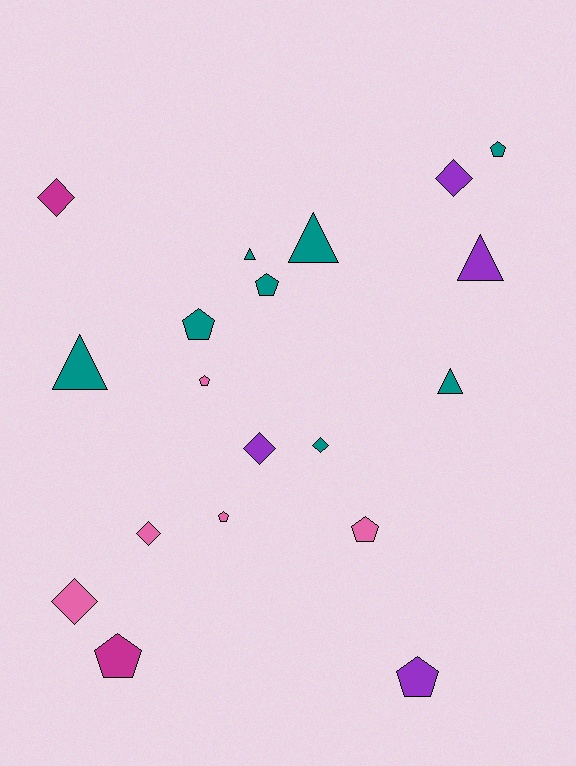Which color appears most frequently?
Teal, with 8 objects.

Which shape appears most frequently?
Pentagon, with 8 objects.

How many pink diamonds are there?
There are 2 pink diamonds.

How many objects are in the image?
There are 19 objects.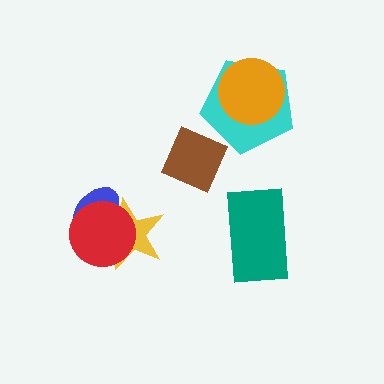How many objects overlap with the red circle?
2 objects overlap with the red circle.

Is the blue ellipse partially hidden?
Yes, it is partially covered by another shape.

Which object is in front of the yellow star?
The red circle is in front of the yellow star.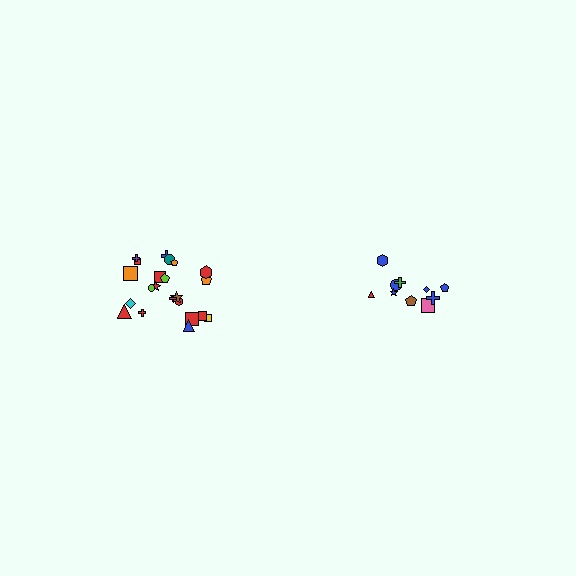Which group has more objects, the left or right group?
The left group.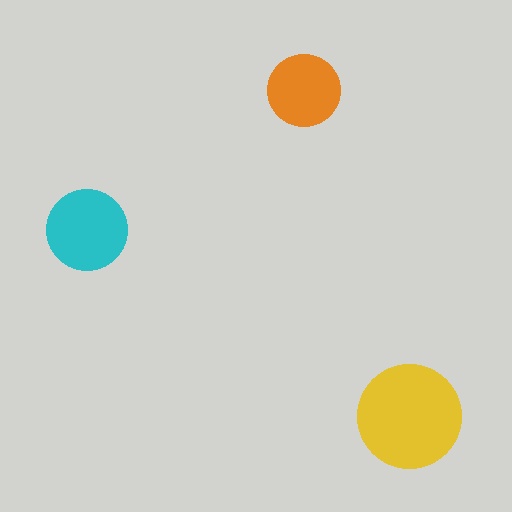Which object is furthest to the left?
The cyan circle is leftmost.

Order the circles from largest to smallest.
the yellow one, the cyan one, the orange one.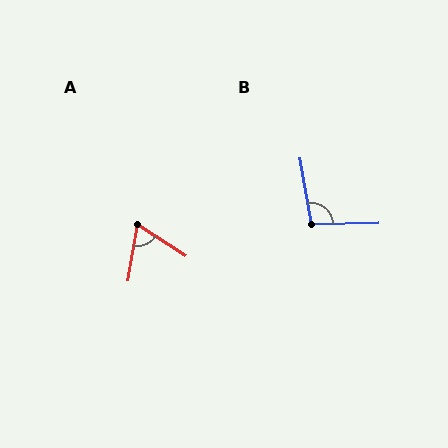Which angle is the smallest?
A, at approximately 66 degrees.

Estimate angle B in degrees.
Approximately 99 degrees.